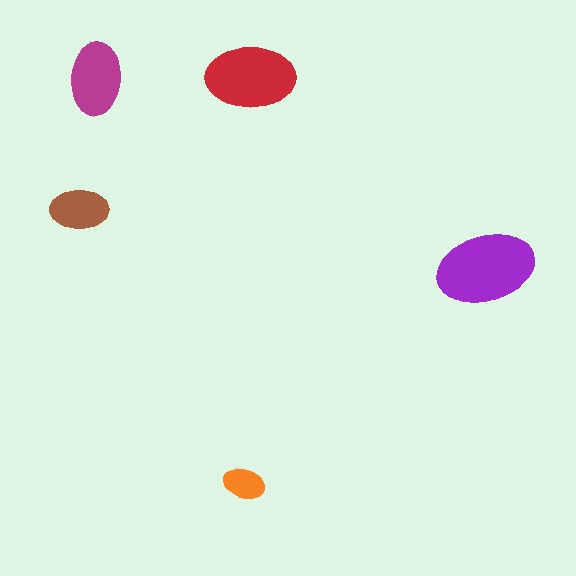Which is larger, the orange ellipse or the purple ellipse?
The purple one.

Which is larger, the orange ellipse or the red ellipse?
The red one.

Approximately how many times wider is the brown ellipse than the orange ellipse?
About 1.5 times wider.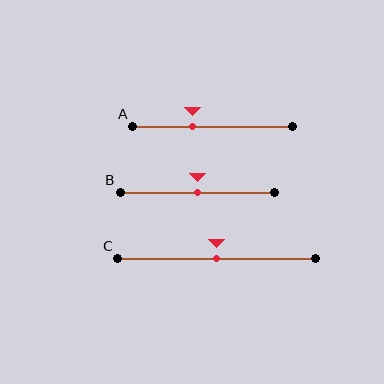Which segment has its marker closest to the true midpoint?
Segment B has its marker closest to the true midpoint.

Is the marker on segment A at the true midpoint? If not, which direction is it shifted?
No, the marker on segment A is shifted to the left by about 13% of the segment length.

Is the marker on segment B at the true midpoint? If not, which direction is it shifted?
Yes, the marker on segment B is at the true midpoint.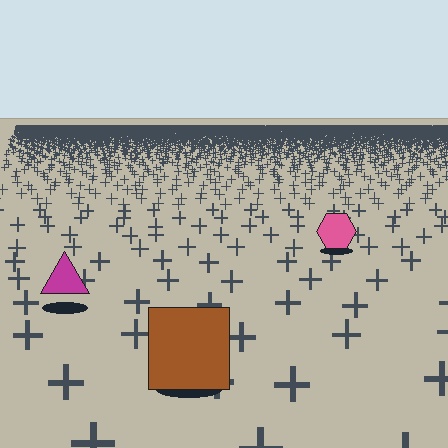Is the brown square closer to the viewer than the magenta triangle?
Yes. The brown square is closer — you can tell from the texture gradient: the ground texture is coarser near it.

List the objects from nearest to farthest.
From nearest to farthest: the brown square, the magenta triangle, the pink hexagon.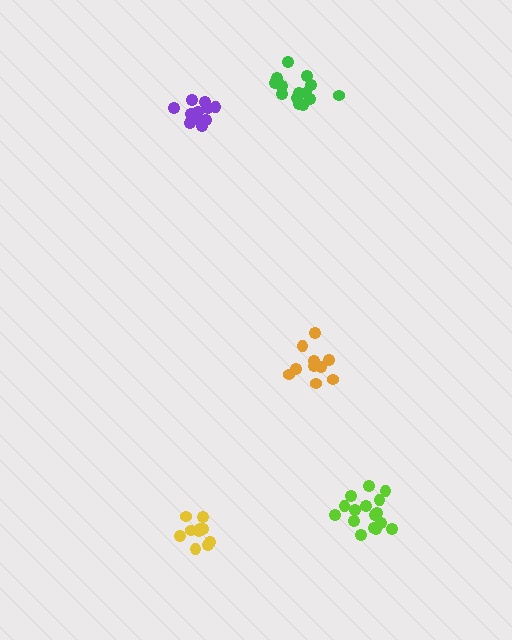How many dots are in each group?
Group 1: 13 dots, Group 2: 16 dots, Group 3: 14 dots, Group 4: 10 dots, Group 5: 11 dots (64 total).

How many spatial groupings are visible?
There are 5 spatial groupings.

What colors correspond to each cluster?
The clusters are colored: purple, lime, green, yellow, orange.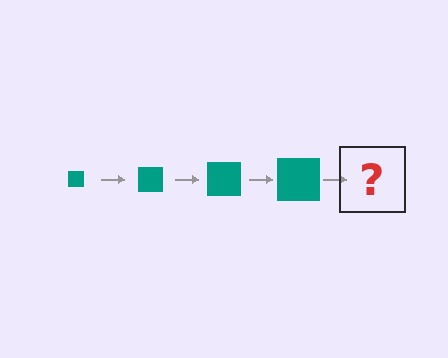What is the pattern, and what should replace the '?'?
The pattern is that the square gets progressively larger each step. The '?' should be a teal square, larger than the previous one.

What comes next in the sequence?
The next element should be a teal square, larger than the previous one.